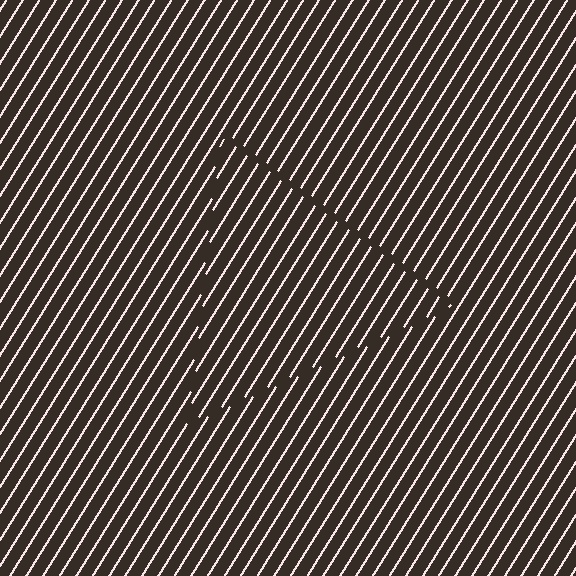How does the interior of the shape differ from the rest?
The interior of the shape contains the same grating, shifted by half a period — the contour is defined by the phase discontinuity where line-ends from the inner and outer gratings abut.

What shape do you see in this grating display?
An illusory triangle. The interior of the shape contains the same grating, shifted by half a period — the contour is defined by the phase discontinuity where line-ends from the inner and outer gratings abut.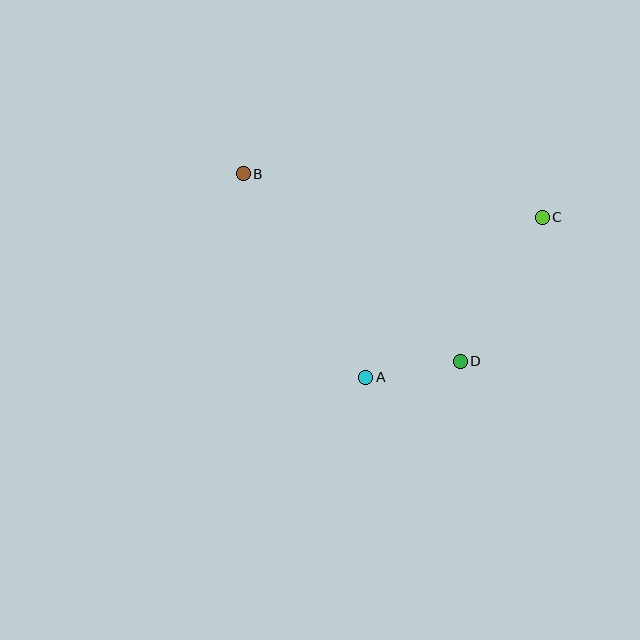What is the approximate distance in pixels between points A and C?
The distance between A and C is approximately 238 pixels.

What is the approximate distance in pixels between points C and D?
The distance between C and D is approximately 166 pixels.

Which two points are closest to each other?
Points A and D are closest to each other.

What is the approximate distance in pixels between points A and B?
The distance between A and B is approximately 238 pixels.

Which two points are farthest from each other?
Points B and C are farthest from each other.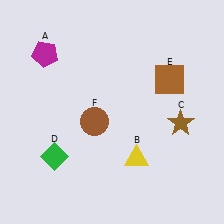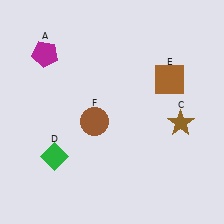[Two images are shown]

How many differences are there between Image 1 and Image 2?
There is 1 difference between the two images.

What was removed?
The yellow triangle (B) was removed in Image 2.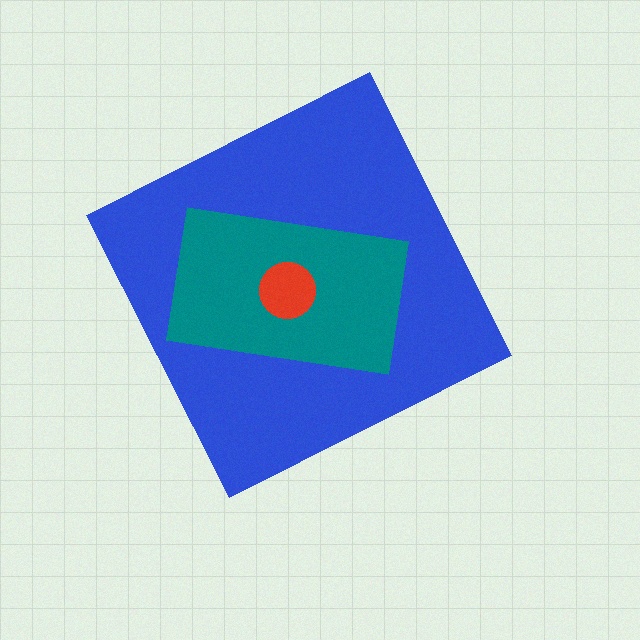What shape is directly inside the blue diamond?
The teal rectangle.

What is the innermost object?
The red circle.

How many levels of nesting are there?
3.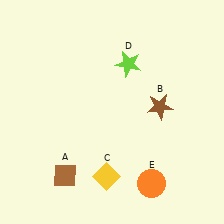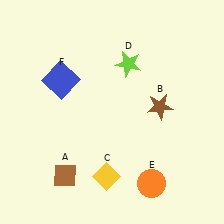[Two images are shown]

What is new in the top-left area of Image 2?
A blue square (F) was added in the top-left area of Image 2.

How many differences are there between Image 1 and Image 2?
There is 1 difference between the two images.